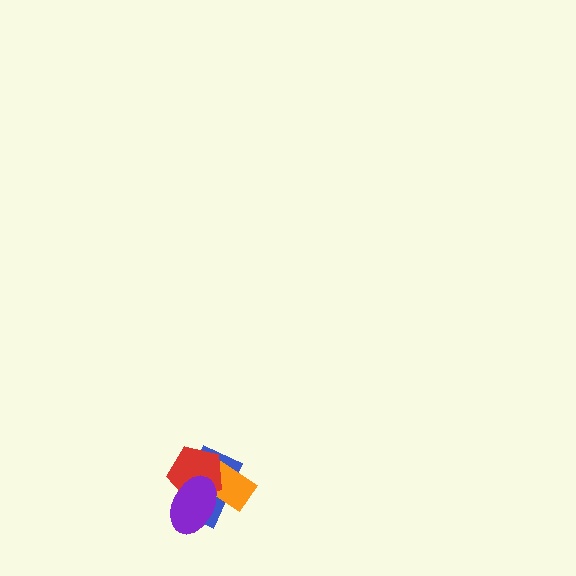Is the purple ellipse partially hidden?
No, no other shape covers it.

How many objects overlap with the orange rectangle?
3 objects overlap with the orange rectangle.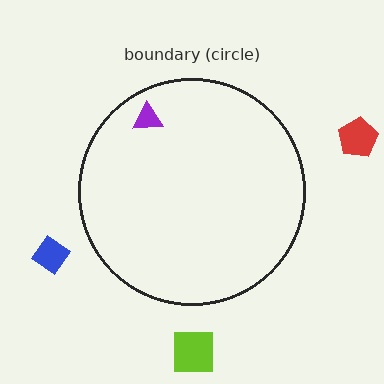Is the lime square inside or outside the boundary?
Outside.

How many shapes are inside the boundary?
1 inside, 3 outside.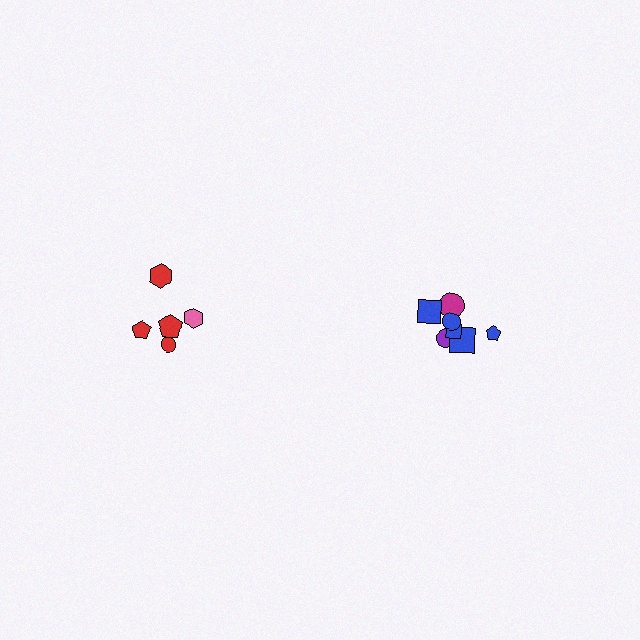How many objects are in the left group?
There are 5 objects.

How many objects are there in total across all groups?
There are 12 objects.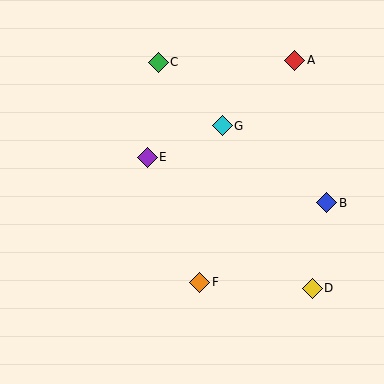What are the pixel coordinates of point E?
Point E is at (147, 158).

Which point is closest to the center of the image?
Point E at (147, 158) is closest to the center.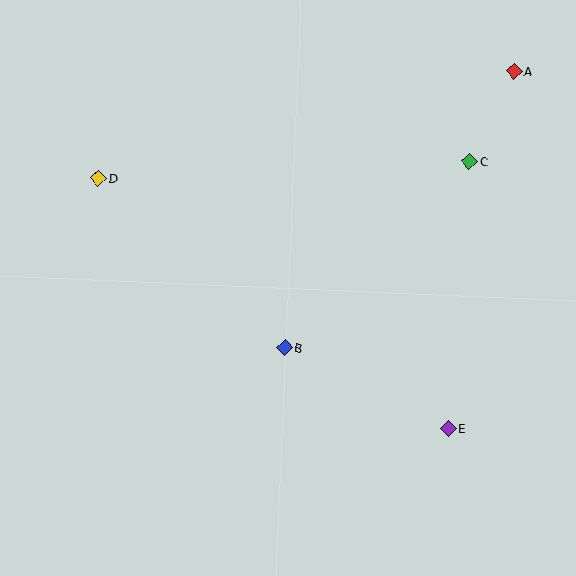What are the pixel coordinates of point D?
Point D is at (98, 178).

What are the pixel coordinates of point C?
Point C is at (470, 162).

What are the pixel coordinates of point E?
Point E is at (448, 428).